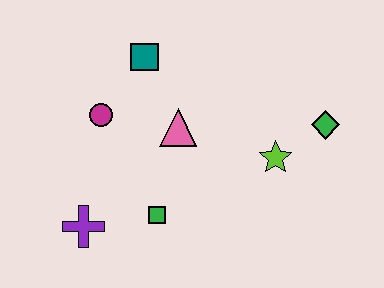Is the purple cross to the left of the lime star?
Yes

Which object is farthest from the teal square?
The green diamond is farthest from the teal square.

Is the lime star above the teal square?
No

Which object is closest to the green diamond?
The lime star is closest to the green diamond.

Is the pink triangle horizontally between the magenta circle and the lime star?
Yes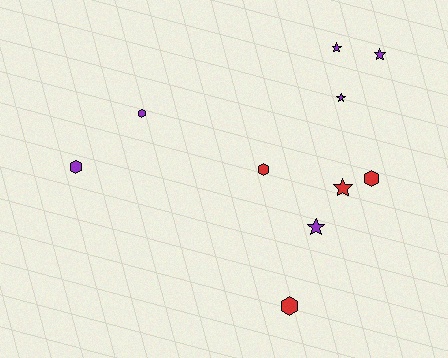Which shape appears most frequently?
Hexagon, with 5 objects.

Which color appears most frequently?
Purple, with 6 objects.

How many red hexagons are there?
There are 3 red hexagons.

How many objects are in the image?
There are 10 objects.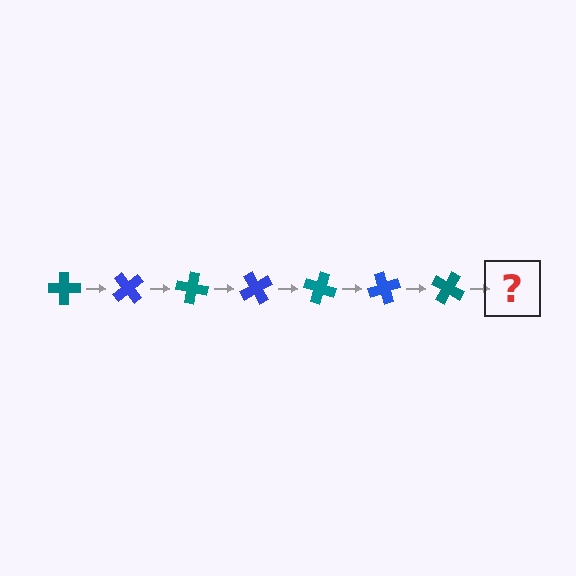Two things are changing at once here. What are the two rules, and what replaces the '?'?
The two rules are that it rotates 50 degrees each step and the color cycles through teal and blue. The '?' should be a blue cross, rotated 350 degrees from the start.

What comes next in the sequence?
The next element should be a blue cross, rotated 350 degrees from the start.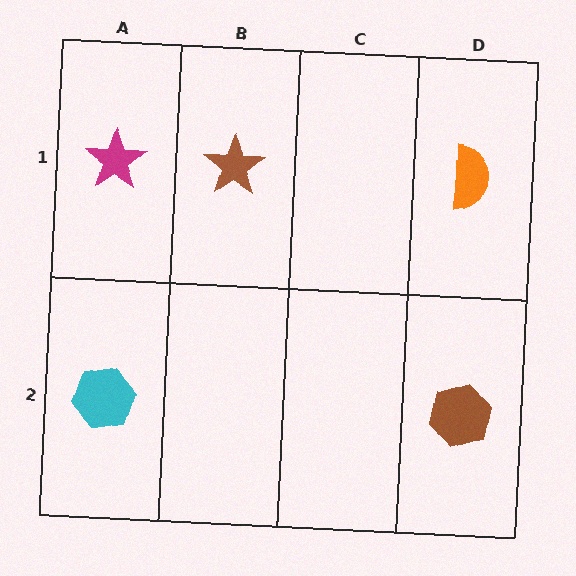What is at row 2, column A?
A cyan hexagon.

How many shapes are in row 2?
2 shapes.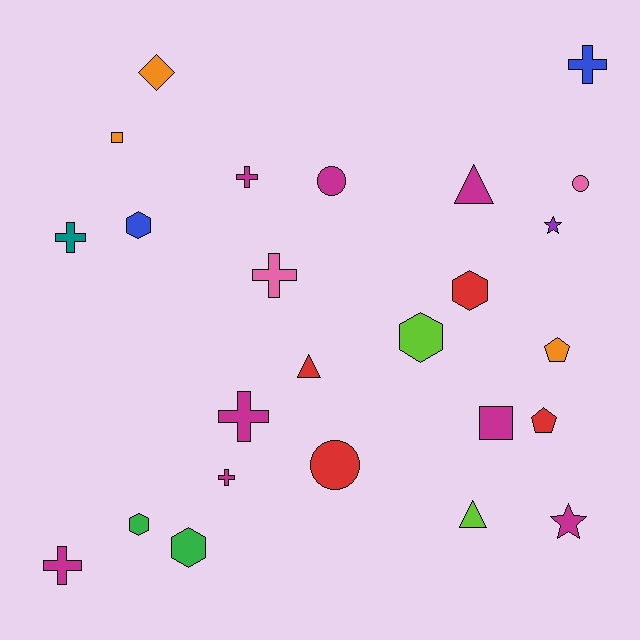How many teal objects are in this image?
There is 1 teal object.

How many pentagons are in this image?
There are 2 pentagons.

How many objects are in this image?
There are 25 objects.